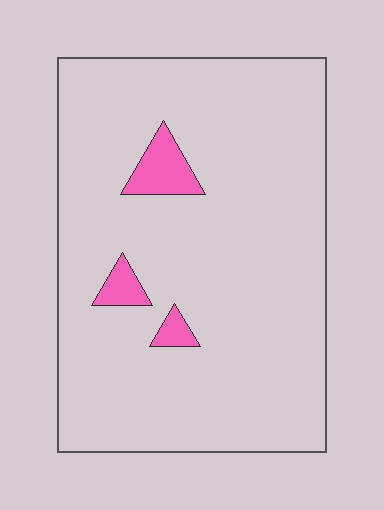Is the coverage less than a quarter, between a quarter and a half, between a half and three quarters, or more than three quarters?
Less than a quarter.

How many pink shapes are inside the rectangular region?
3.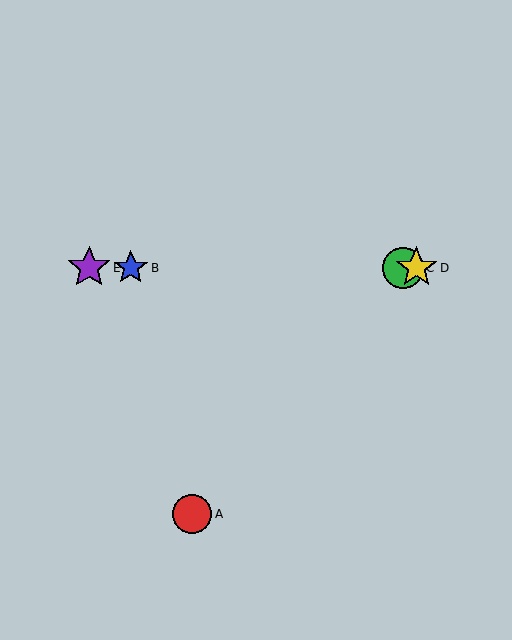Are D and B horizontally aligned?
Yes, both are at y≈268.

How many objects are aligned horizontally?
4 objects (B, C, D, E) are aligned horizontally.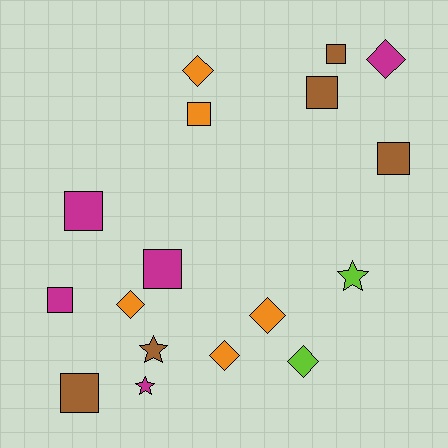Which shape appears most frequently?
Square, with 8 objects.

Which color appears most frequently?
Magenta, with 5 objects.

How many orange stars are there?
There are no orange stars.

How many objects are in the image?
There are 17 objects.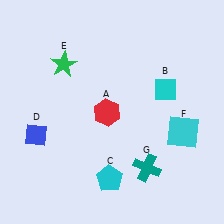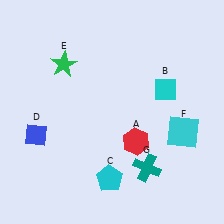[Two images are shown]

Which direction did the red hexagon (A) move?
The red hexagon (A) moved down.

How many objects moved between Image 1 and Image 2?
1 object moved between the two images.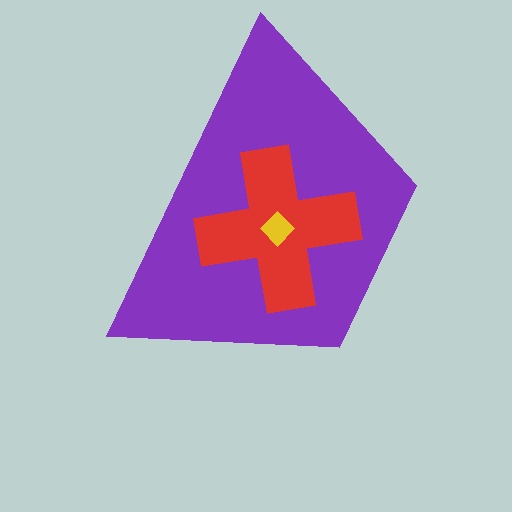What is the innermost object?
The yellow diamond.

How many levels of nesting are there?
3.